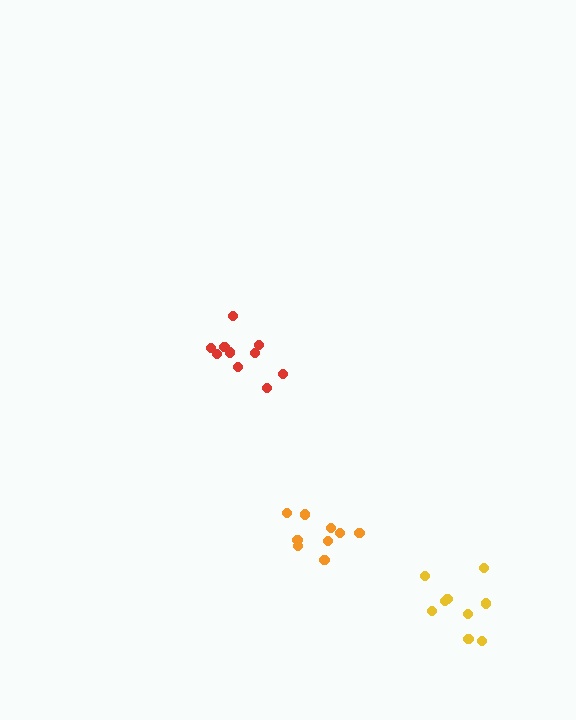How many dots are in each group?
Group 1: 10 dots, Group 2: 9 dots, Group 3: 9 dots (28 total).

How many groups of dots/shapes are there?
There are 3 groups.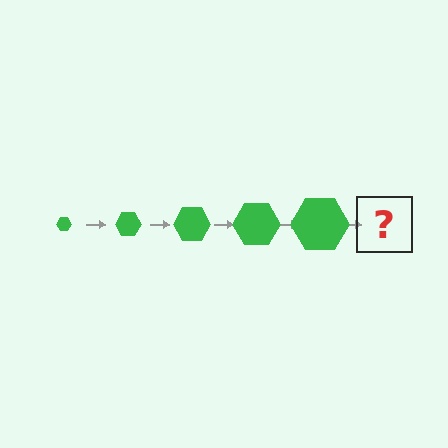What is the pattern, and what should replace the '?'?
The pattern is that the hexagon gets progressively larger each step. The '?' should be a green hexagon, larger than the previous one.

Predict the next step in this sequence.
The next step is a green hexagon, larger than the previous one.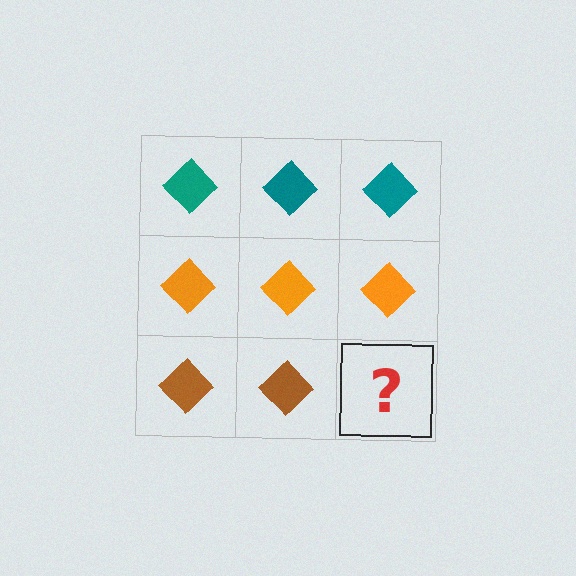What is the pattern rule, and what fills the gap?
The rule is that each row has a consistent color. The gap should be filled with a brown diamond.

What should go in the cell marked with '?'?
The missing cell should contain a brown diamond.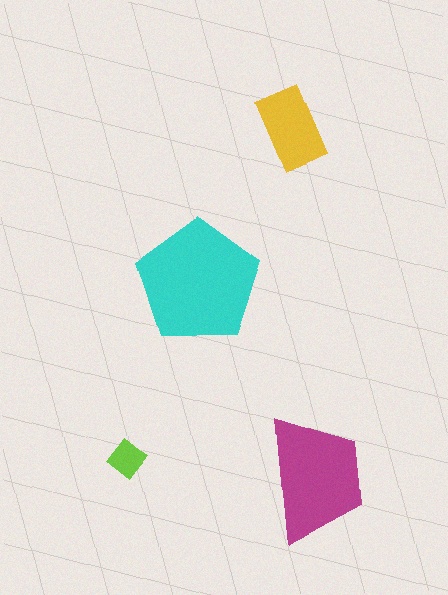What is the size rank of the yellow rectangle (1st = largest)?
3rd.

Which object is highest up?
The yellow rectangle is topmost.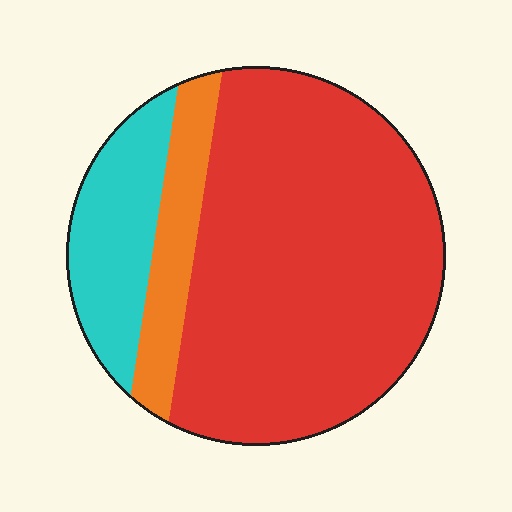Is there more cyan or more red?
Red.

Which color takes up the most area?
Red, at roughly 70%.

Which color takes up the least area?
Orange, at roughly 15%.